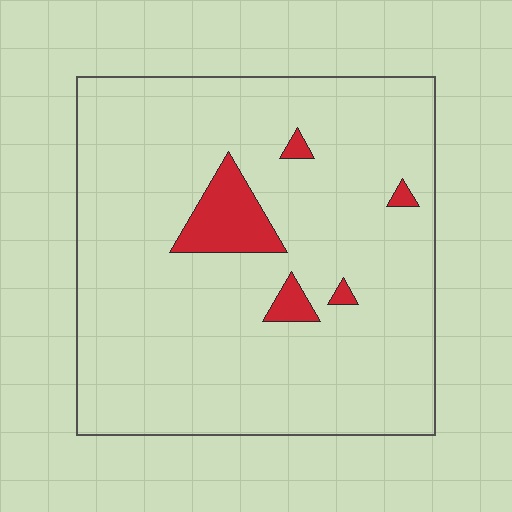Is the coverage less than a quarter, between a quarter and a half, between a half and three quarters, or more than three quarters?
Less than a quarter.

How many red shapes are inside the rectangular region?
5.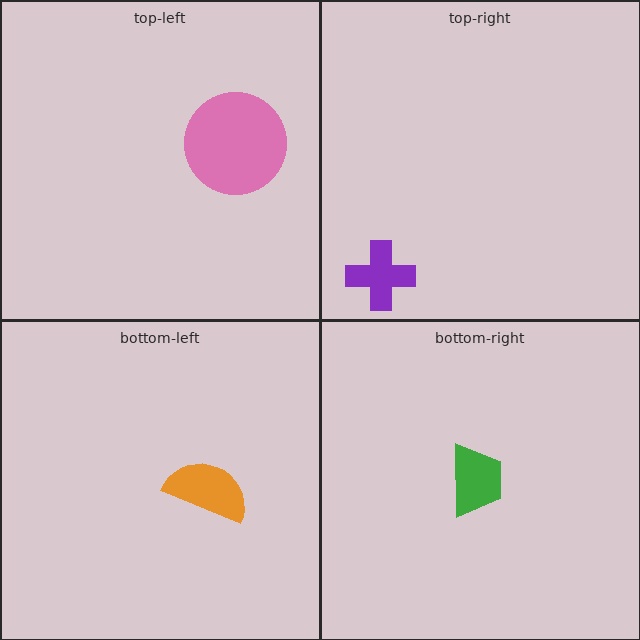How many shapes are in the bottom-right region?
1.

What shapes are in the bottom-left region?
The orange semicircle.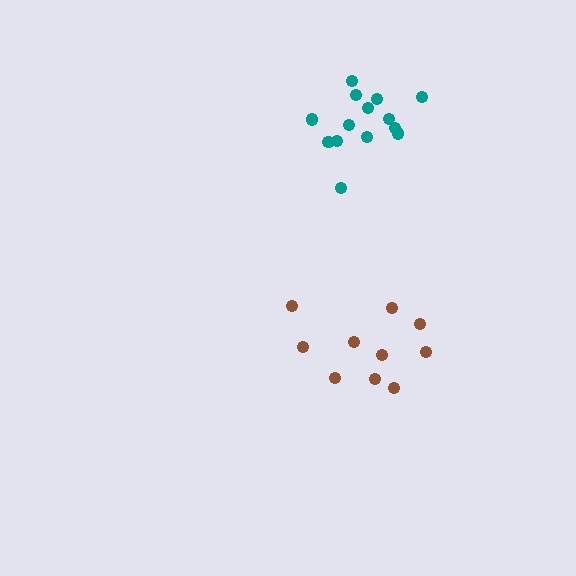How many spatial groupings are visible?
There are 2 spatial groupings.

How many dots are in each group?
Group 1: 10 dots, Group 2: 15 dots (25 total).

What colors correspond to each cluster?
The clusters are colored: brown, teal.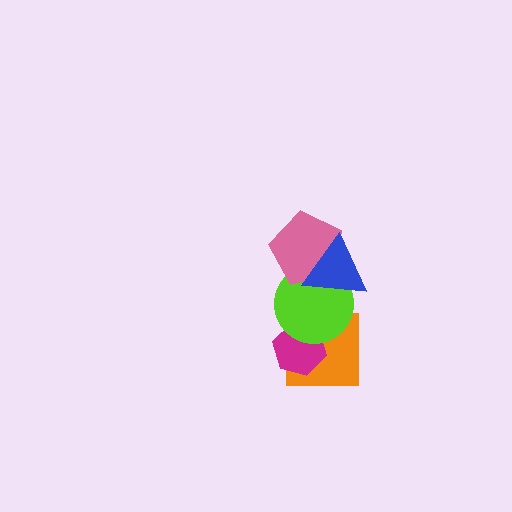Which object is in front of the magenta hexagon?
The lime circle is in front of the magenta hexagon.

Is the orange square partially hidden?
Yes, it is partially covered by another shape.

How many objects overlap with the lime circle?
4 objects overlap with the lime circle.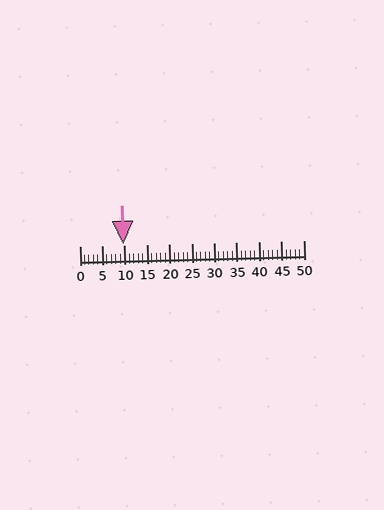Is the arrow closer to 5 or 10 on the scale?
The arrow is closer to 10.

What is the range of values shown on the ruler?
The ruler shows values from 0 to 50.